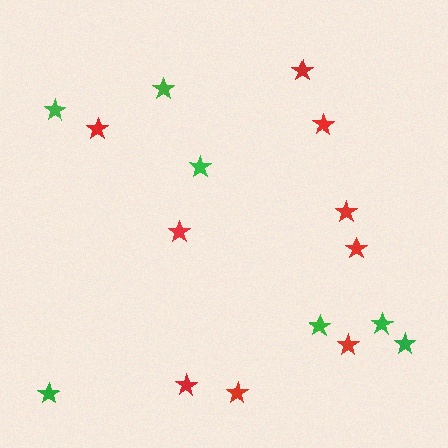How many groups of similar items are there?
There are 2 groups: one group of green stars (7) and one group of red stars (9).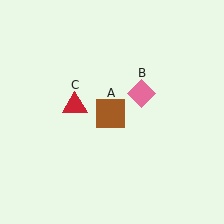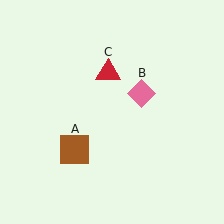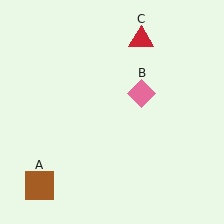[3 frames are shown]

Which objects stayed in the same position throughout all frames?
Pink diamond (object B) remained stationary.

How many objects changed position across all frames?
2 objects changed position: brown square (object A), red triangle (object C).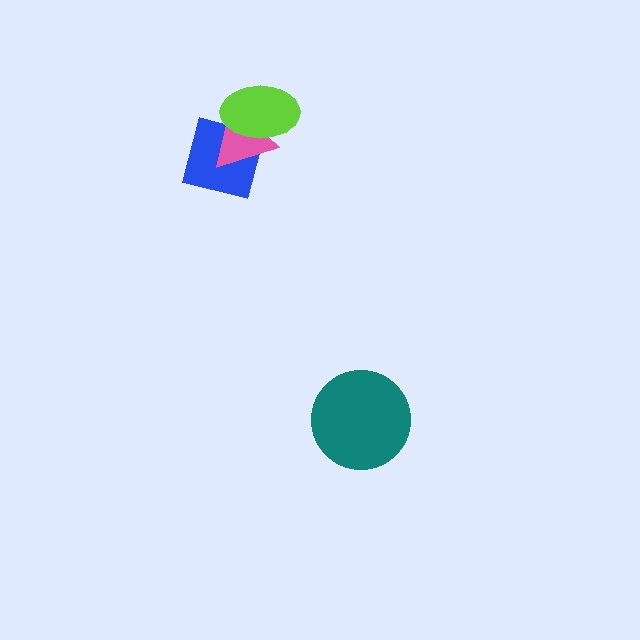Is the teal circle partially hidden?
No, no other shape covers it.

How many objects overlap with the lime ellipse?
2 objects overlap with the lime ellipse.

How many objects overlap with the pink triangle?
2 objects overlap with the pink triangle.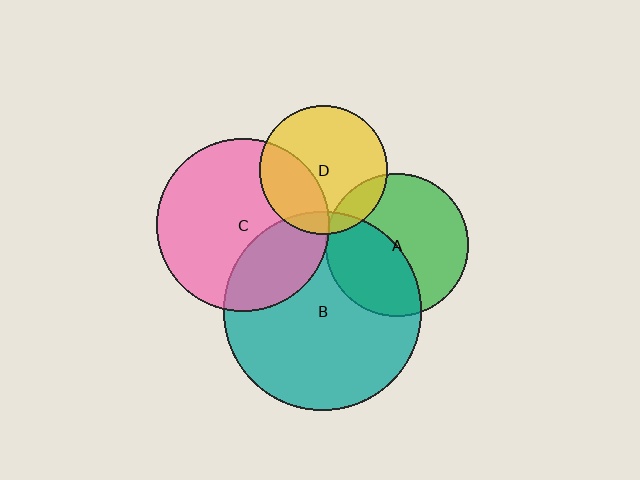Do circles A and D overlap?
Yes.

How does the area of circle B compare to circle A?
Approximately 1.9 times.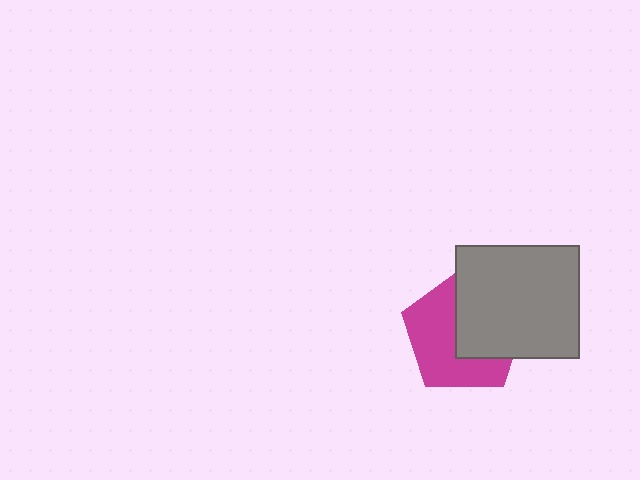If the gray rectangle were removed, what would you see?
You would see the complete magenta pentagon.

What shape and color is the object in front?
The object in front is a gray rectangle.